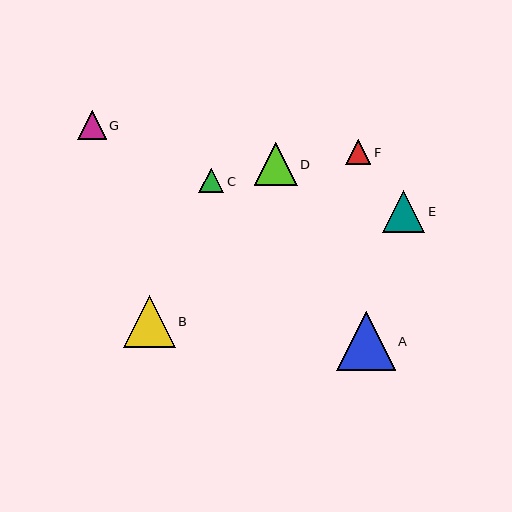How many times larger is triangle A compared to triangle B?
Triangle A is approximately 1.1 times the size of triangle B.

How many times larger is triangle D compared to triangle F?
Triangle D is approximately 1.7 times the size of triangle F.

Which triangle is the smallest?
Triangle C is the smallest with a size of approximately 25 pixels.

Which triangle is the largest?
Triangle A is the largest with a size of approximately 59 pixels.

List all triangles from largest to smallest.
From largest to smallest: A, B, D, E, G, F, C.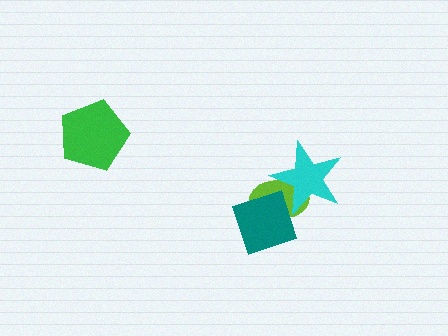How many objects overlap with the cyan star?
1 object overlaps with the cyan star.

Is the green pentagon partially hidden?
No, no other shape covers it.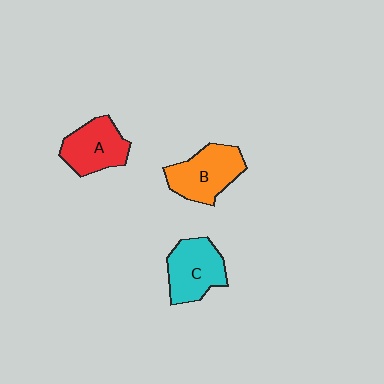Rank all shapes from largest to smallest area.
From largest to smallest: B (orange), C (cyan), A (red).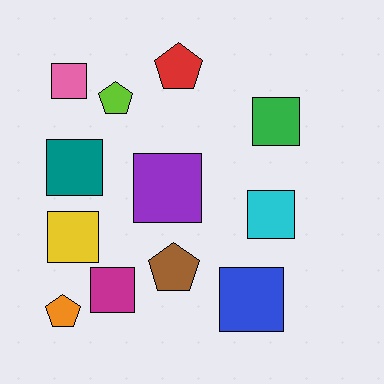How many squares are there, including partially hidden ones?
There are 8 squares.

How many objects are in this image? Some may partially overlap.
There are 12 objects.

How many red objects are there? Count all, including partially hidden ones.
There is 1 red object.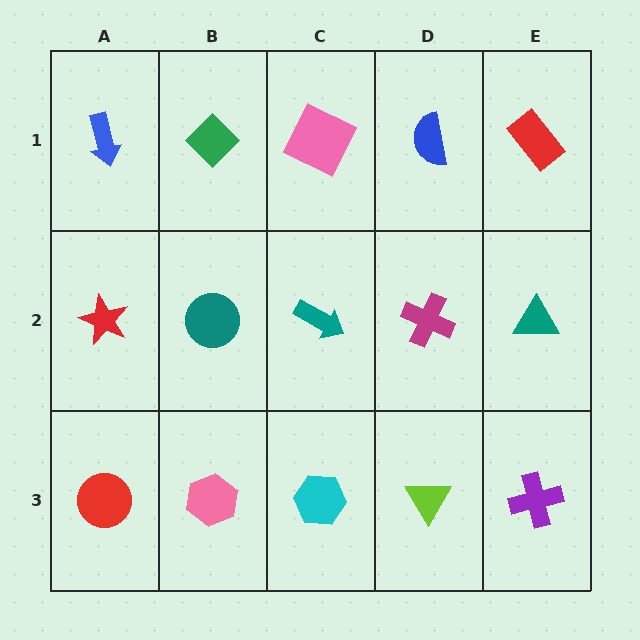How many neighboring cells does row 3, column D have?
3.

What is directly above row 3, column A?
A red star.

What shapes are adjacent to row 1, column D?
A magenta cross (row 2, column D), a pink square (row 1, column C), a red rectangle (row 1, column E).